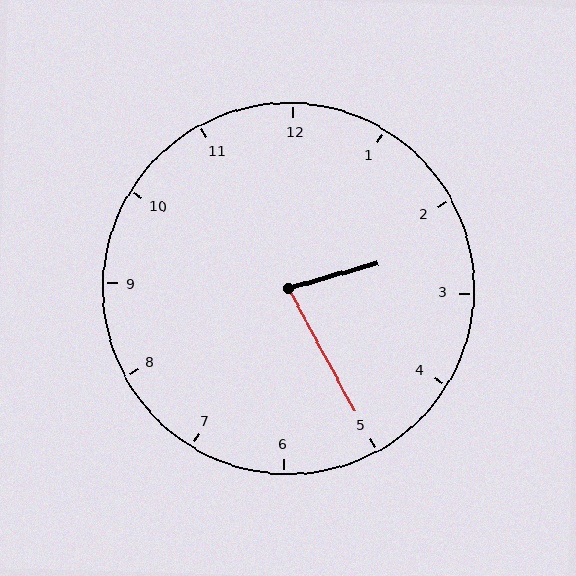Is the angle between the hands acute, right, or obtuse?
It is acute.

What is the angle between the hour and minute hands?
Approximately 78 degrees.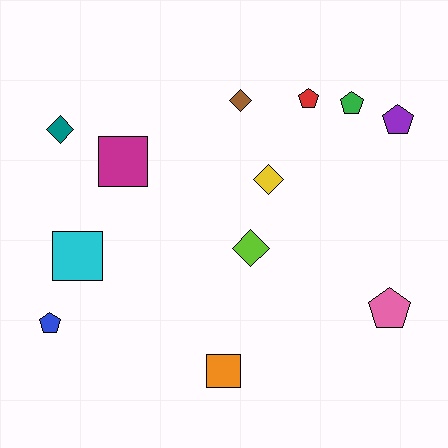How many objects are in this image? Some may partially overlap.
There are 12 objects.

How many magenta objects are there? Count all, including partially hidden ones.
There is 1 magenta object.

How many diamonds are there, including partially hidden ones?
There are 4 diamonds.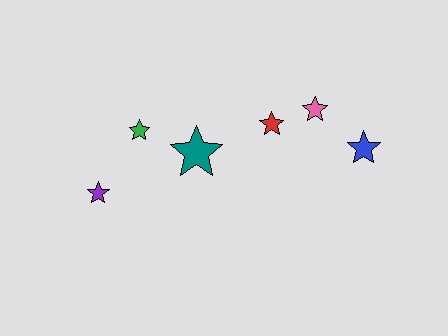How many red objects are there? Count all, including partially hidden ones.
There is 1 red object.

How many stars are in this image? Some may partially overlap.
There are 6 stars.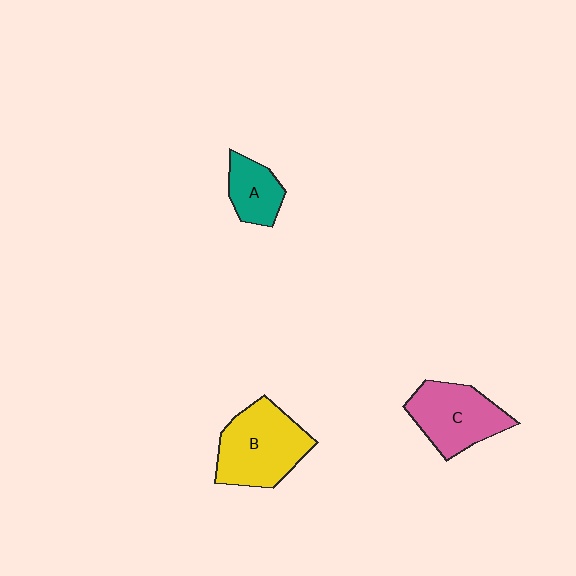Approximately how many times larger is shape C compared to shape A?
Approximately 1.7 times.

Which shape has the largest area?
Shape B (yellow).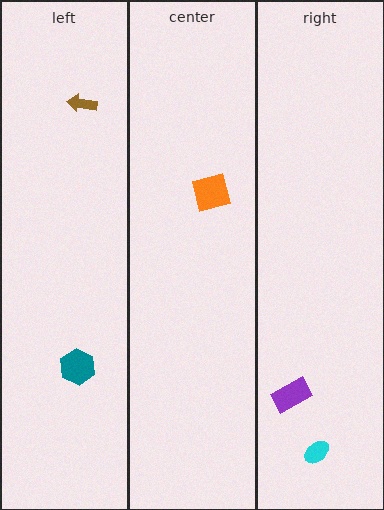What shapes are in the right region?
The purple rectangle, the cyan ellipse.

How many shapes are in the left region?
2.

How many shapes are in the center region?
1.